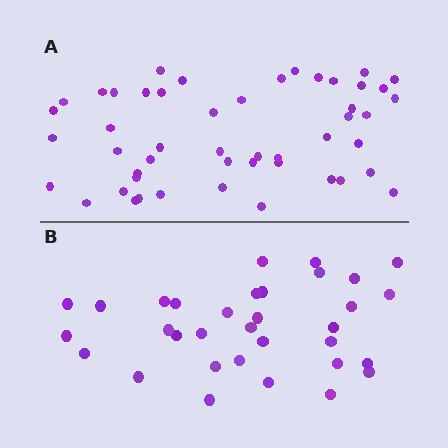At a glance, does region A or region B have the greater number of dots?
Region A (the top region) has more dots.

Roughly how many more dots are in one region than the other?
Region A has approximately 15 more dots than region B.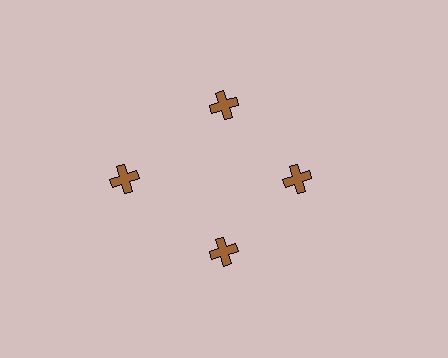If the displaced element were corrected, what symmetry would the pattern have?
It would have 4-fold rotational symmetry — the pattern would map onto itself every 90 degrees.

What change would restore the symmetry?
The symmetry would be restored by moving it inward, back onto the ring so that all 4 crosses sit at equal angles and equal distance from the center.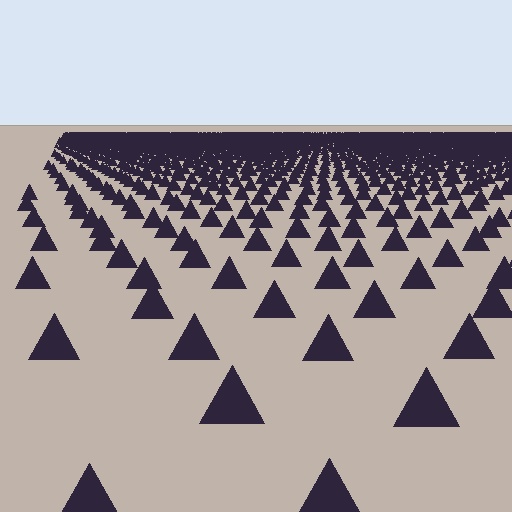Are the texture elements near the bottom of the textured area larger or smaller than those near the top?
Larger. Near the bottom, elements are closer to the viewer and appear at a bigger on-screen size.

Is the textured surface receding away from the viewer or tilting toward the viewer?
The surface is receding away from the viewer. Texture elements get smaller and denser toward the top.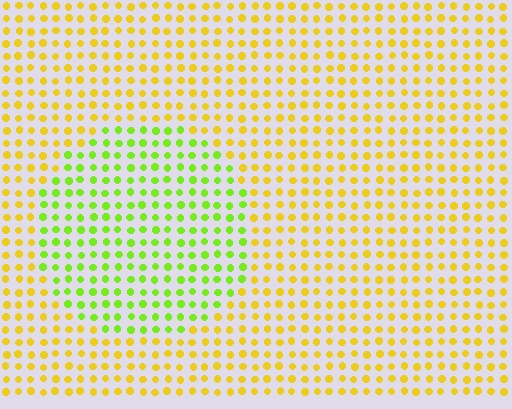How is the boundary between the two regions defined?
The boundary is defined purely by a slight shift in hue (about 44 degrees). Spacing, size, and orientation are identical on both sides.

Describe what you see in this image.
The image is filled with small yellow elements in a uniform arrangement. A circle-shaped region is visible where the elements are tinted to a slightly different hue, forming a subtle color boundary.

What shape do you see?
I see a circle.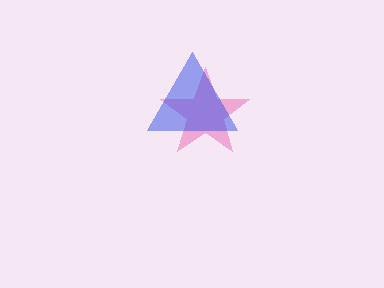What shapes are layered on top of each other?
The layered shapes are: a pink star, a blue triangle.